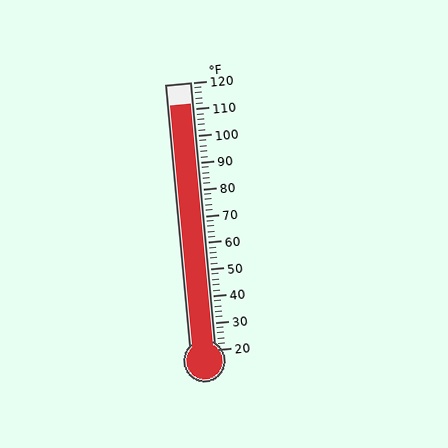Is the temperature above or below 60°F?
The temperature is above 60°F.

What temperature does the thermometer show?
The thermometer shows approximately 112°F.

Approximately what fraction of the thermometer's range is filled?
The thermometer is filled to approximately 90% of its range.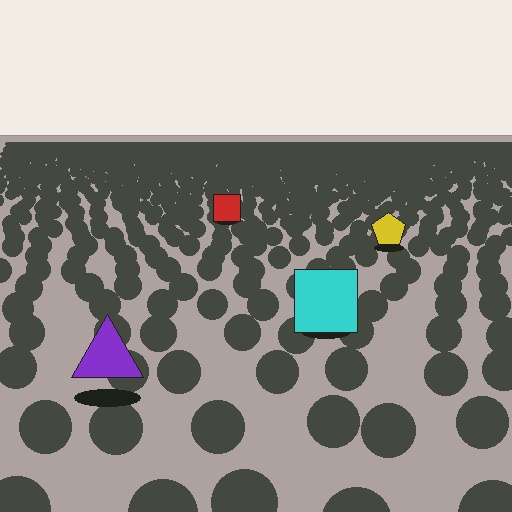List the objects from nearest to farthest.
From nearest to farthest: the purple triangle, the cyan square, the yellow pentagon, the red square.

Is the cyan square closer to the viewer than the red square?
Yes. The cyan square is closer — you can tell from the texture gradient: the ground texture is coarser near it.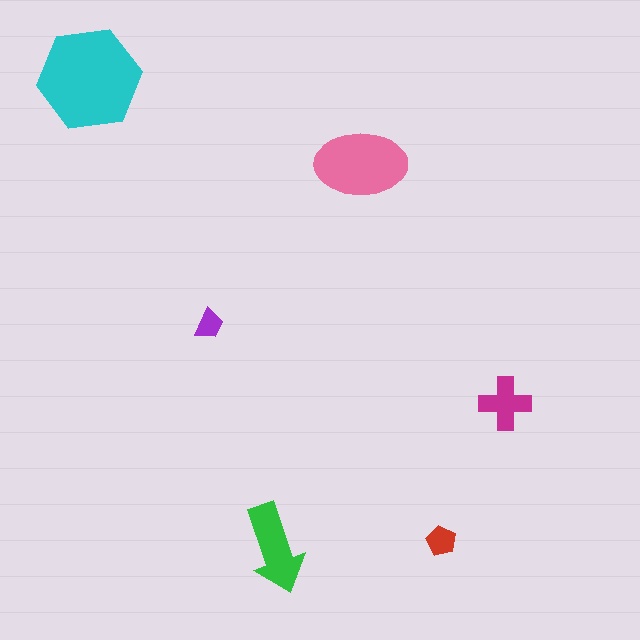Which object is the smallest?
The purple trapezoid.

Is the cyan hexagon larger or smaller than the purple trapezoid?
Larger.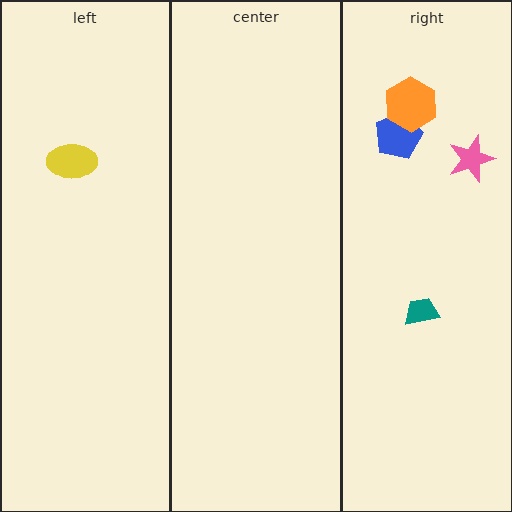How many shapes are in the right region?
4.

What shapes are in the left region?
The yellow ellipse.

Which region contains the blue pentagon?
The right region.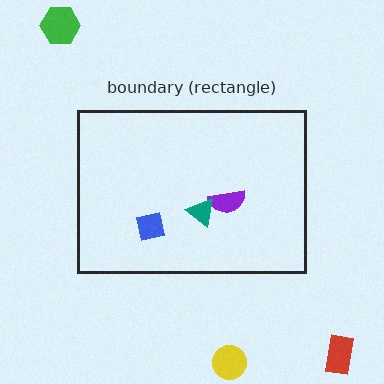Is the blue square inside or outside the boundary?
Inside.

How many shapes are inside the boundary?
3 inside, 3 outside.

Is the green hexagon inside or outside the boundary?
Outside.